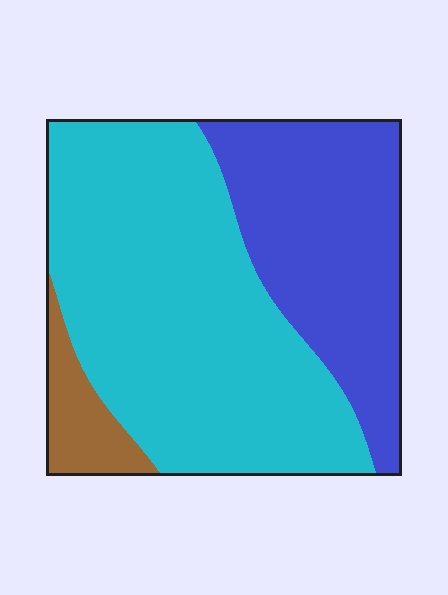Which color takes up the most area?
Cyan, at roughly 60%.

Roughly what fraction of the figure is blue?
Blue covers around 35% of the figure.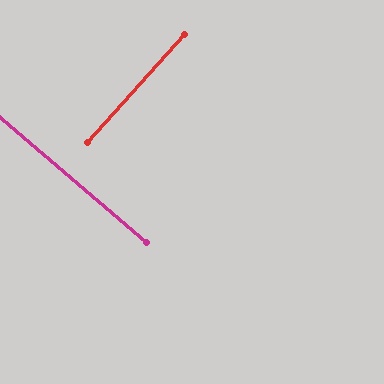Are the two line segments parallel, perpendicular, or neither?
Perpendicular — they meet at approximately 88°.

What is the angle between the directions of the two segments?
Approximately 88 degrees.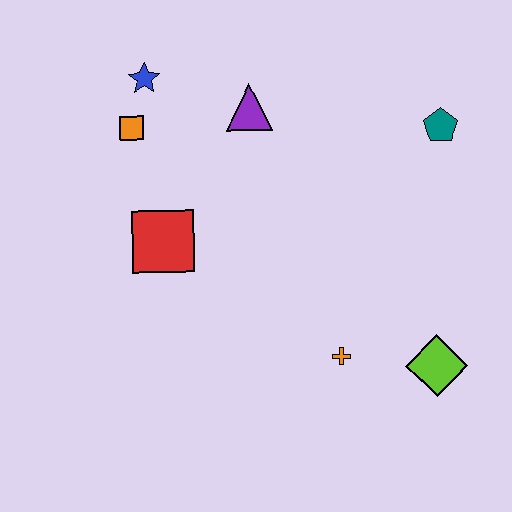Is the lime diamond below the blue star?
Yes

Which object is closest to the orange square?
The blue star is closest to the orange square.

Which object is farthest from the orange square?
The lime diamond is farthest from the orange square.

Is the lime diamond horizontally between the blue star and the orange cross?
No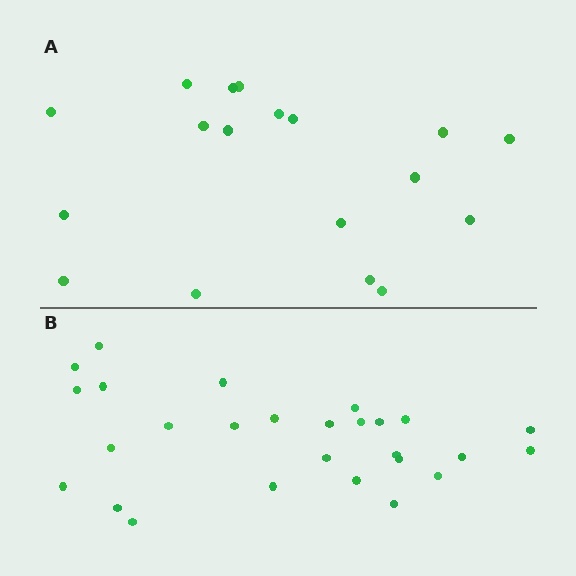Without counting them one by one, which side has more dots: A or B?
Region B (the bottom region) has more dots.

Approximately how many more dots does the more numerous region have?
Region B has roughly 8 or so more dots than region A.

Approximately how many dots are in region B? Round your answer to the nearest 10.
About 30 dots. (The exact count is 27, which rounds to 30.)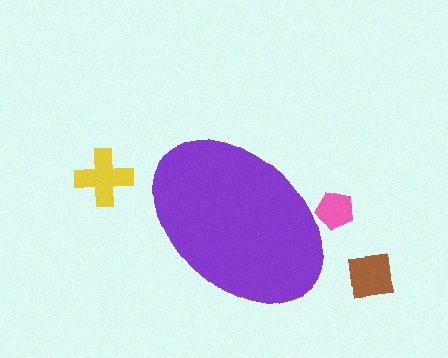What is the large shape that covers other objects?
A purple ellipse.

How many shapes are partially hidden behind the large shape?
1 shape is partially hidden.